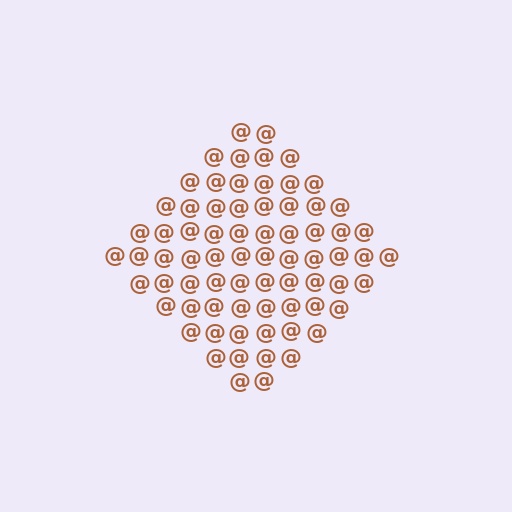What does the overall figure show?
The overall figure shows a diamond.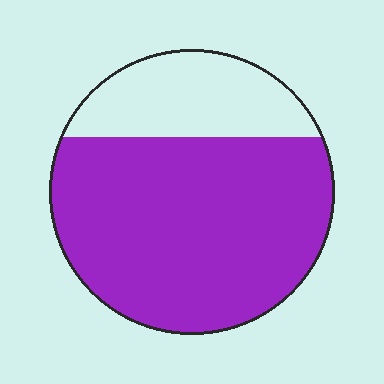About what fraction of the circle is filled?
About three quarters (3/4).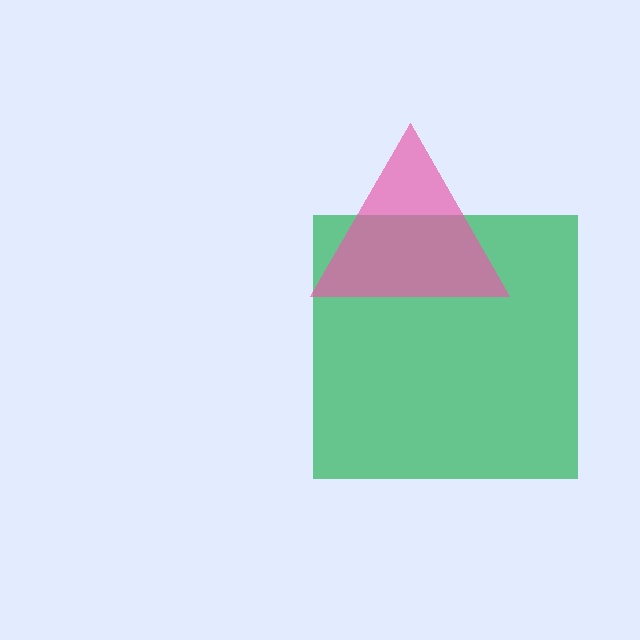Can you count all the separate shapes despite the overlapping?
Yes, there are 2 separate shapes.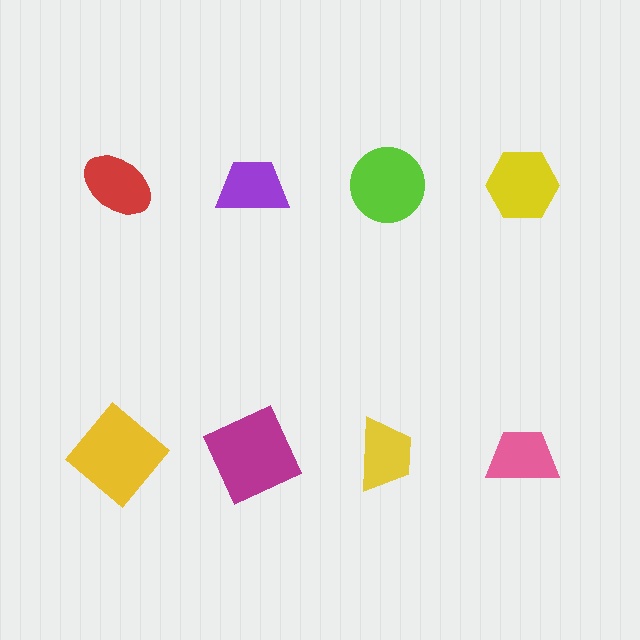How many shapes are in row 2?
4 shapes.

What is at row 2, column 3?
A yellow trapezoid.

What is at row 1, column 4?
A yellow hexagon.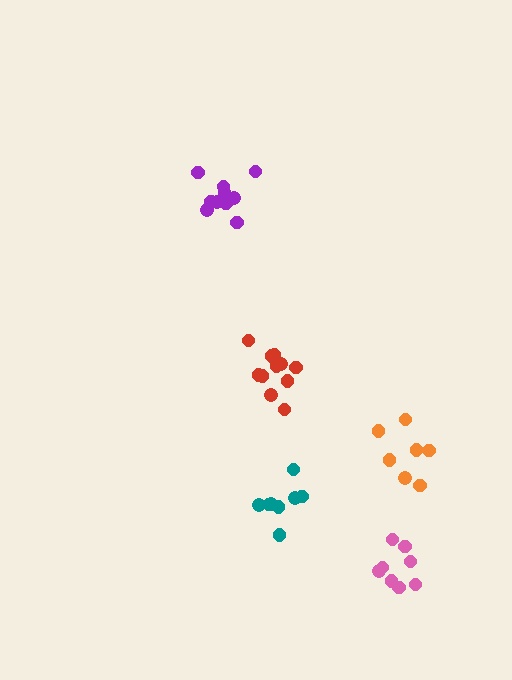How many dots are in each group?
Group 1: 8 dots, Group 2: 12 dots, Group 3: 7 dots, Group 4: 8 dots, Group 5: 10 dots (45 total).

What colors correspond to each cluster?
The clusters are colored: teal, red, orange, pink, purple.